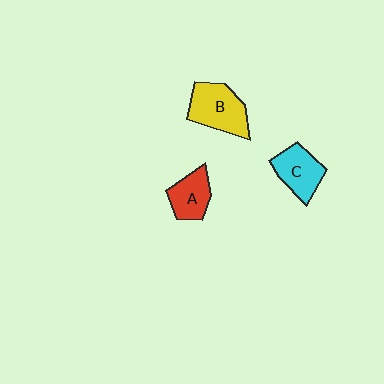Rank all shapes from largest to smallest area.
From largest to smallest: B (yellow), C (cyan), A (red).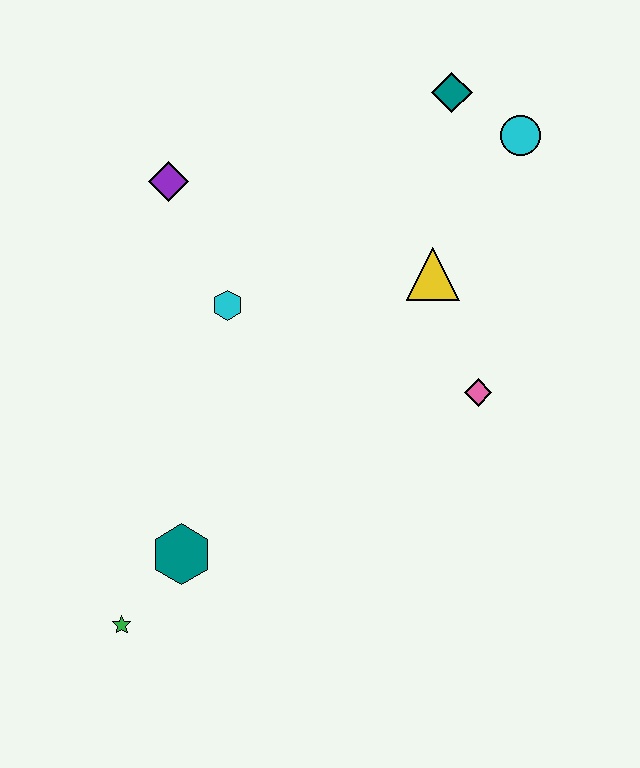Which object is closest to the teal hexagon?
The green star is closest to the teal hexagon.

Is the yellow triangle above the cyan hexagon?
Yes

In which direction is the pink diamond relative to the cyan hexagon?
The pink diamond is to the right of the cyan hexagon.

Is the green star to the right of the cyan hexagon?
No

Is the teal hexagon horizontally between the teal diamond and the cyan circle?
No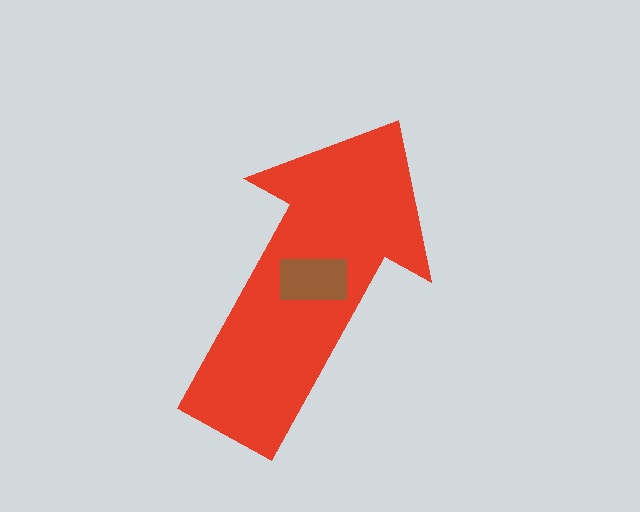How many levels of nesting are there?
2.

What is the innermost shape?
The brown rectangle.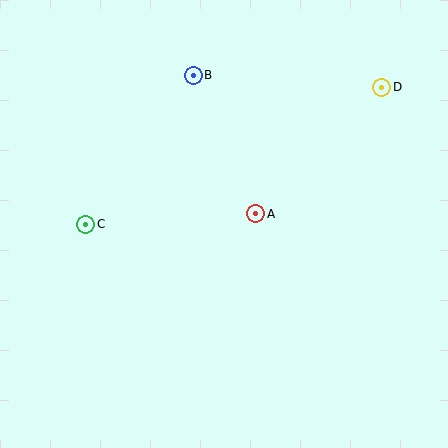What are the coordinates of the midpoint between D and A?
The midpoint between D and A is at (319, 151).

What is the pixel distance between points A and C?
The distance between A and C is 170 pixels.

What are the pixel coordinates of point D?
Point D is at (382, 87).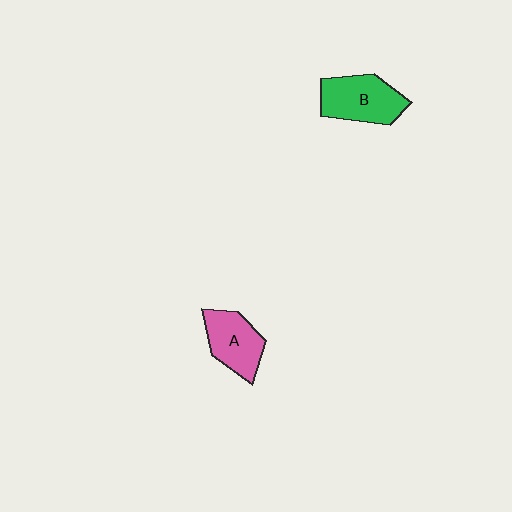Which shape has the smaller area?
Shape A (pink).